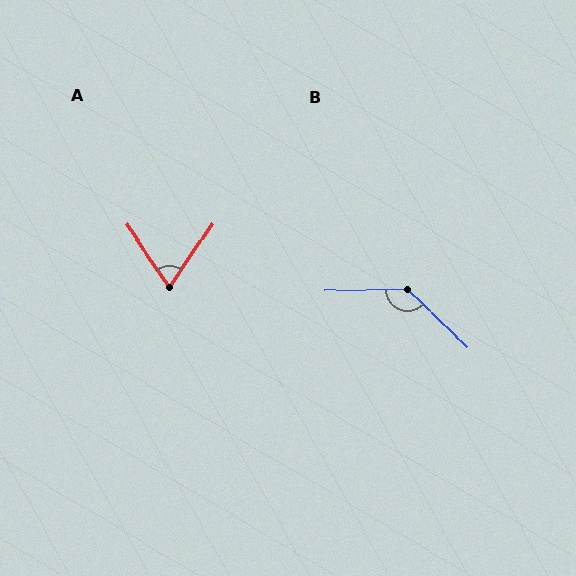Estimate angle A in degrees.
Approximately 69 degrees.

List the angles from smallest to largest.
A (69°), B (135°).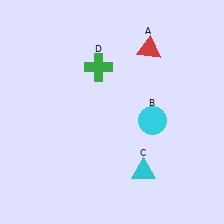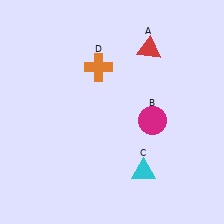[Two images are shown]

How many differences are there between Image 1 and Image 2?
There are 2 differences between the two images.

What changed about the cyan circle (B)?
In Image 1, B is cyan. In Image 2, it changed to magenta.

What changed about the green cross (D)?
In Image 1, D is green. In Image 2, it changed to orange.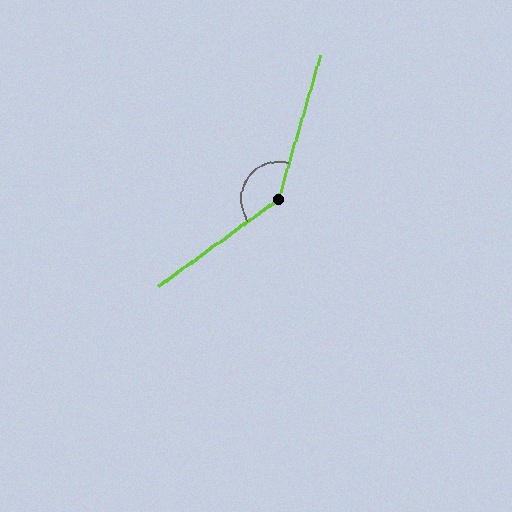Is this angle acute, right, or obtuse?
It is obtuse.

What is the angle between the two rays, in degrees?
Approximately 142 degrees.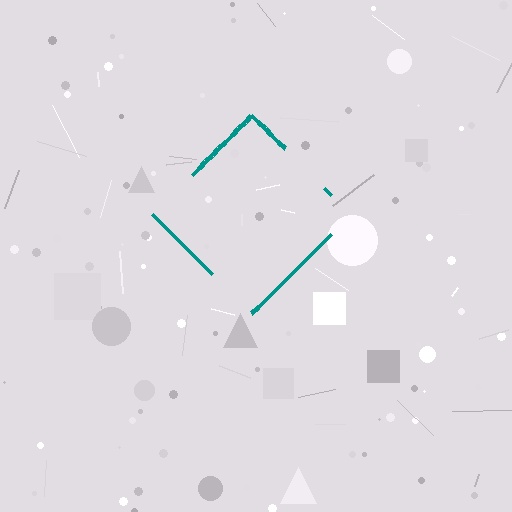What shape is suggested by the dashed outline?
The dashed outline suggests a diamond.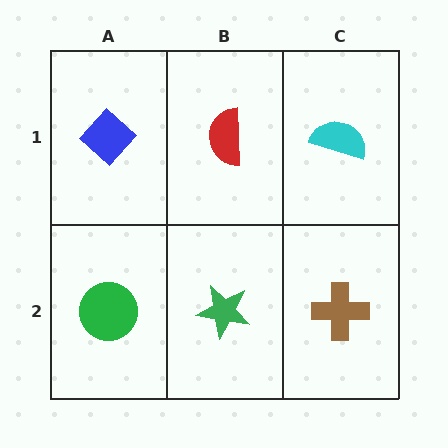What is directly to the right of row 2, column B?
A brown cross.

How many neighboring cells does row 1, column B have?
3.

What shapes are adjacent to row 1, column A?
A green circle (row 2, column A), a red semicircle (row 1, column B).